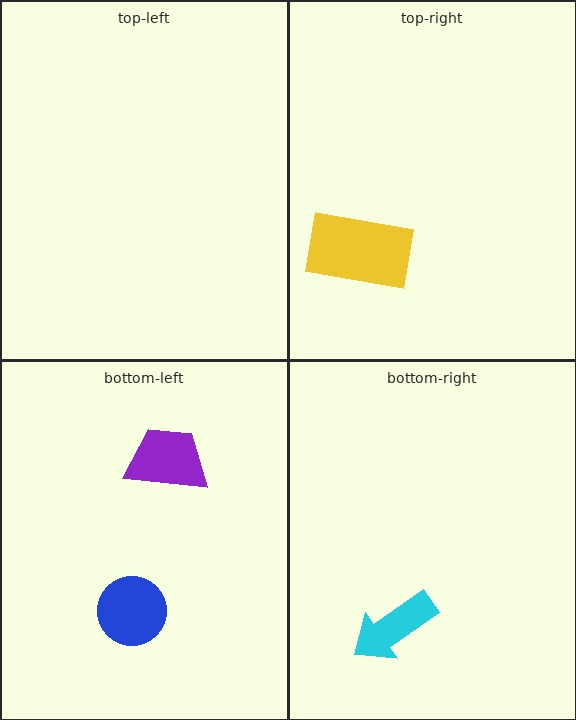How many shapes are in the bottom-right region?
1.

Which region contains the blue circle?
The bottom-left region.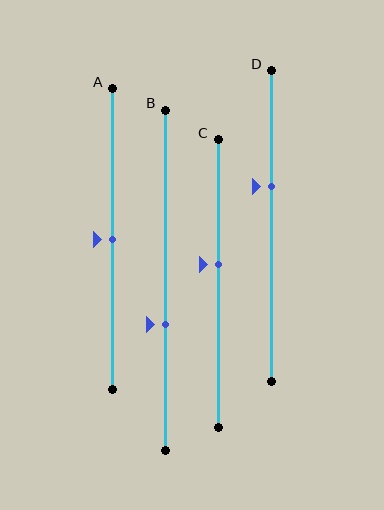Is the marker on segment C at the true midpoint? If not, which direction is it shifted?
No, the marker on segment C is shifted upward by about 7% of the segment length.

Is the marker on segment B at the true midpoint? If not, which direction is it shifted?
No, the marker on segment B is shifted downward by about 13% of the segment length.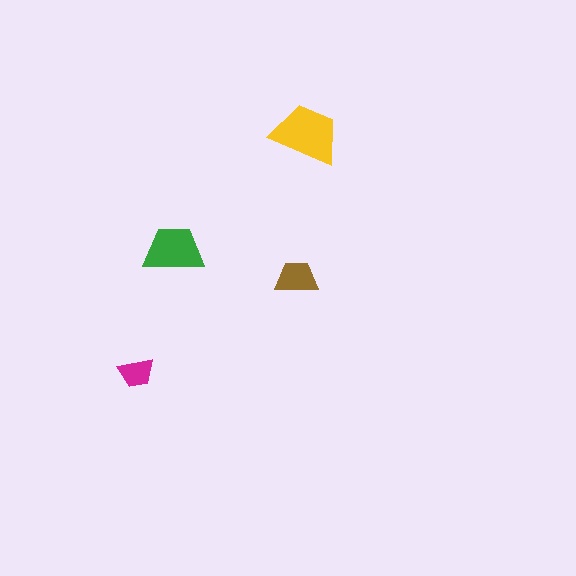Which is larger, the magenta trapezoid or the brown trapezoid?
The brown one.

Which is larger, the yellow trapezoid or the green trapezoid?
The yellow one.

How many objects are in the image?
There are 4 objects in the image.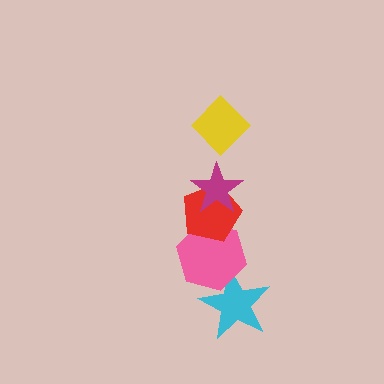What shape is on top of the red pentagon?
The magenta star is on top of the red pentagon.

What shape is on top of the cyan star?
The pink hexagon is on top of the cyan star.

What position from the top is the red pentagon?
The red pentagon is 3rd from the top.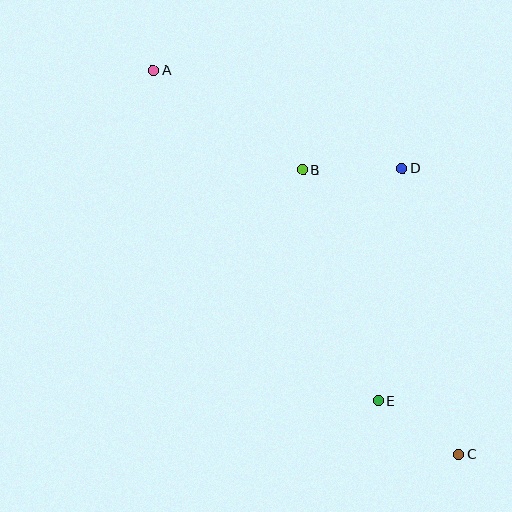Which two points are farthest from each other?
Points A and C are farthest from each other.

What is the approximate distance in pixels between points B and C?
The distance between B and C is approximately 324 pixels.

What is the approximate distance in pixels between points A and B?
The distance between A and B is approximately 179 pixels.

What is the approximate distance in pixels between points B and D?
The distance between B and D is approximately 99 pixels.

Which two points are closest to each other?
Points C and E are closest to each other.